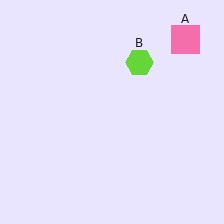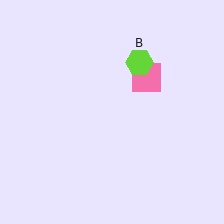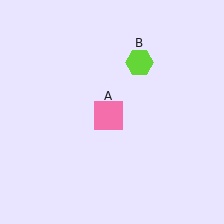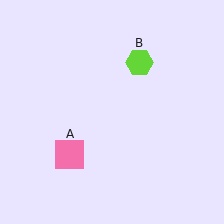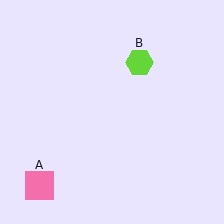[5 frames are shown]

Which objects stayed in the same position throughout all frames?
Lime hexagon (object B) remained stationary.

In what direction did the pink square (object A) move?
The pink square (object A) moved down and to the left.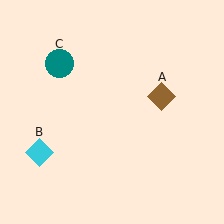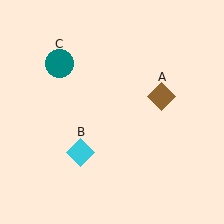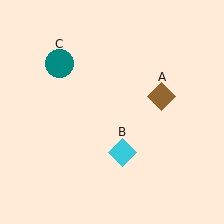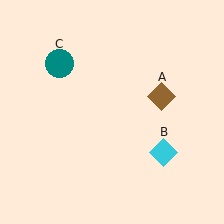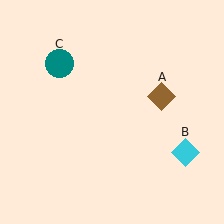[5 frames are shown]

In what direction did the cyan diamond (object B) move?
The cyan diamond (object B) moved right.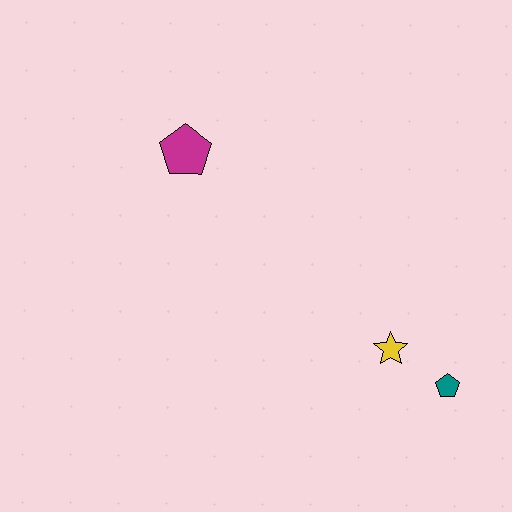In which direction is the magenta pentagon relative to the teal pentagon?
The magenta pentagon is to the left of the teal pentagon.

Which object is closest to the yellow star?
The teal pentagon is closest to the yellow star.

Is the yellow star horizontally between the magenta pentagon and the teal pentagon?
Yes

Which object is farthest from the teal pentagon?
The magenta pentagon is farthest from the teal pentagon.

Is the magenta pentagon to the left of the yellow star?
Yes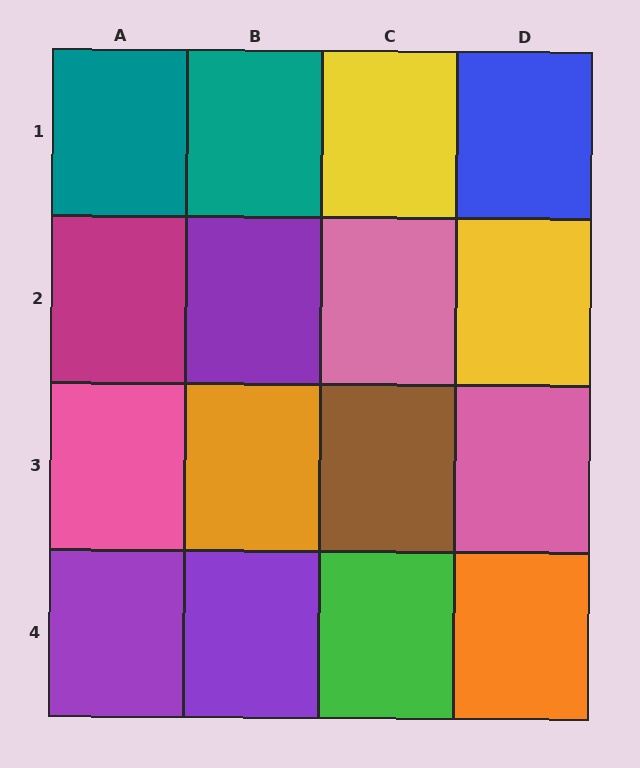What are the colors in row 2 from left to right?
Magenta, purple, pink, yellow.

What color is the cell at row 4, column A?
Purple.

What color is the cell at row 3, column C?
Brown.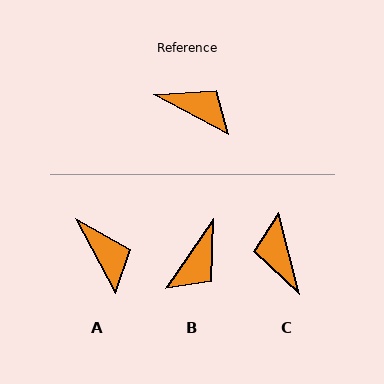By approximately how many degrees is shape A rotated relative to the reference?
Approximately 34 degrees clockwise.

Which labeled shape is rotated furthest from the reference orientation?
C, about 133 degrees away.